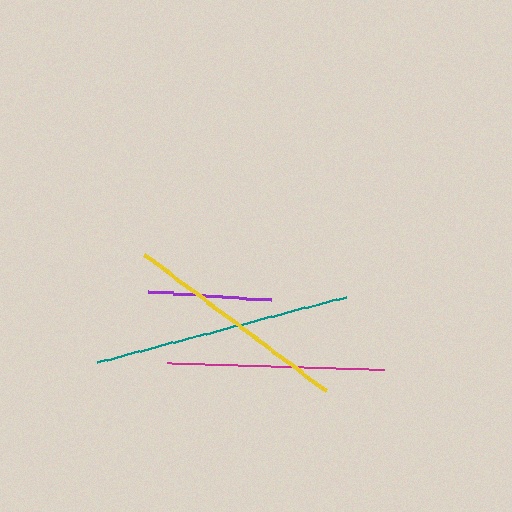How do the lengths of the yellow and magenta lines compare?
The yellow and magenta lines are approximately the same length.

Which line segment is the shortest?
The purple line is the shortest at approximately 123 pixels.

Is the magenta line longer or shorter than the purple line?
The magenta line is longer than the purple line.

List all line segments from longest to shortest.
From longest to shortest: teal, yellow, magenta, purple.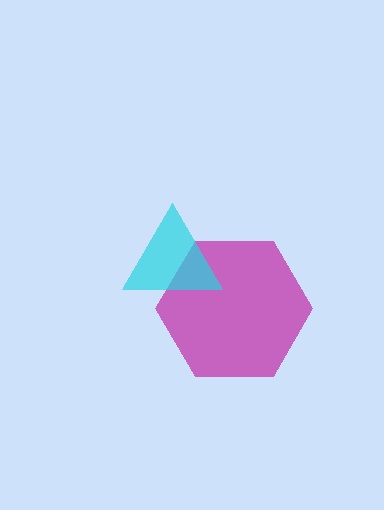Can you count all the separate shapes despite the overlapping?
Yes, there are 2 separate shapes.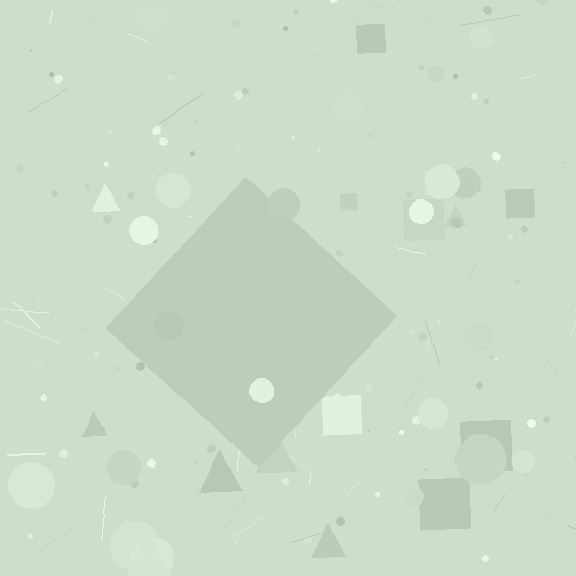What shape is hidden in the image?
A diamond is hidden in the image.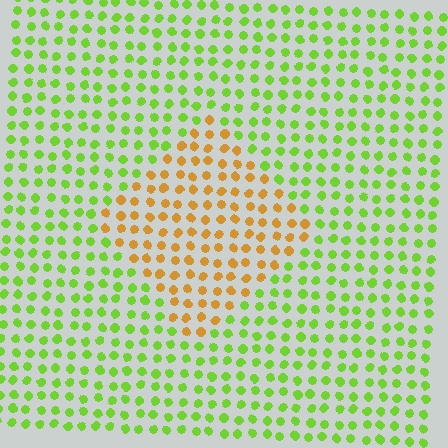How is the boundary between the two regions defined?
The boundary is defined purely by a slight shift in hue (about 60 degrees). Spacing, size, and orientation are identical on both sides.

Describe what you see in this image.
The image is filled with small lime elements in a uniform arrangement. A diamond-shaped region is visible where the elements are tinted to a slightly different hue, forming a subtle color boundary.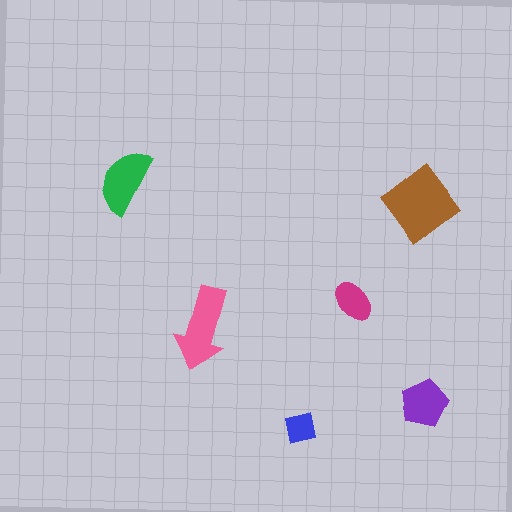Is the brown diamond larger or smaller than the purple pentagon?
Larger.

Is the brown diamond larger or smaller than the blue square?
Larger.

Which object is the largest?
The brown diamond.